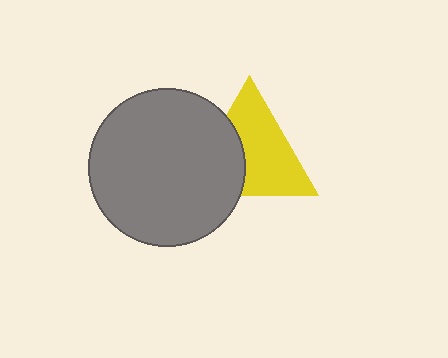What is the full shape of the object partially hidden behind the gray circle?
The partially hidden object is a yellow triangle.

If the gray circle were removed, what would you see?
You would see the complete yellow triangle.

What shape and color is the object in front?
The object in front is a gray circle.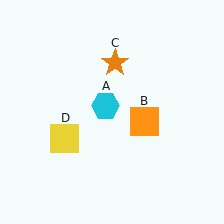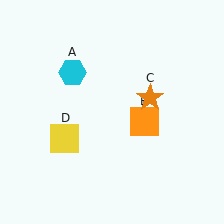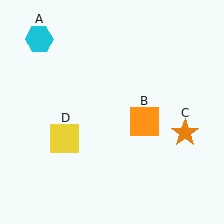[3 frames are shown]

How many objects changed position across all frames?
2 objects changed position: cyan hexagon (object A), orange star (object C).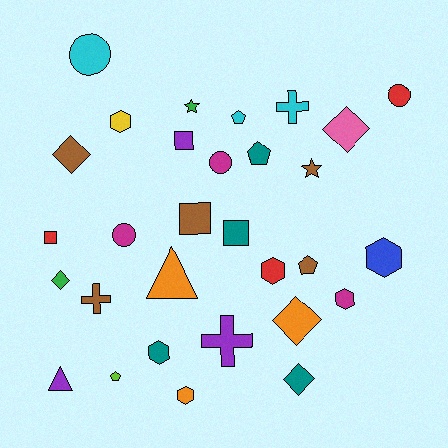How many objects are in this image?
There are 30 objects.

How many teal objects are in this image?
There are 4 teal objects.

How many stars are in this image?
There are 2 stars.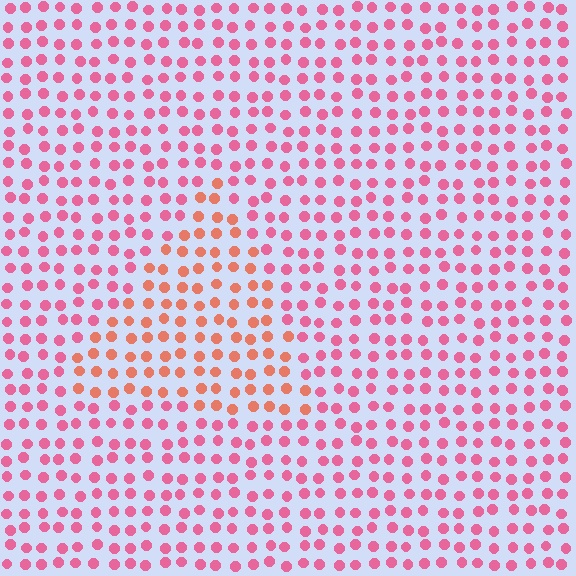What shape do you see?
I see a triangle.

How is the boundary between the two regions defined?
The boundary is defined purely by a slight shift in hue (about 34 degrees). Spacing, size, and orientation are identical on both sides.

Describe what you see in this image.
The image is filled with small pink elements in a uniform arrangement. A triangle-shaped region is visible where the elements are tinted to a slightly different hue, forming a subtle color boundary.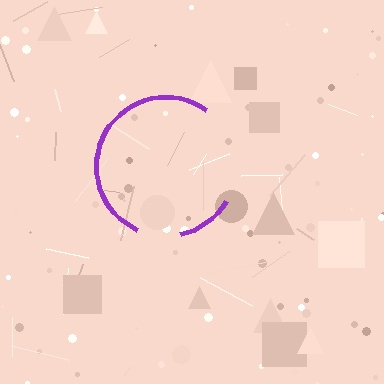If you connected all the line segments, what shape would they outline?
They would outline a circle.